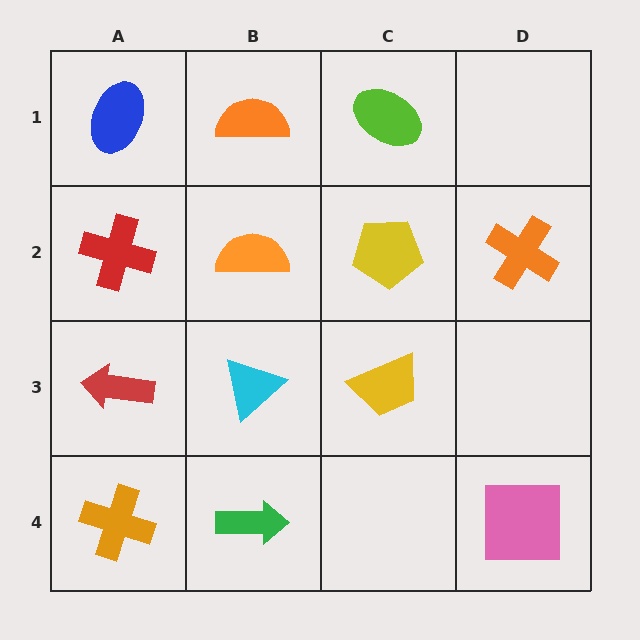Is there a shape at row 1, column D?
No, that cell is empty.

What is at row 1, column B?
An orange semicircle.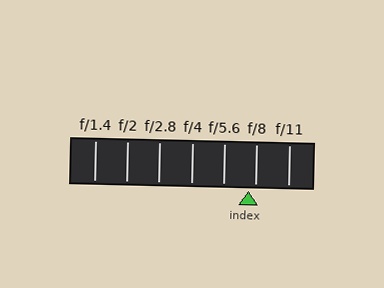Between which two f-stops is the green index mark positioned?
The index mark is between f/5.6 and f/8.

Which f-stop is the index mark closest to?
The index mark is closest to f/8.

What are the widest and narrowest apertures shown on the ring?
The widest aperture shown is f/1.4 and the narrowest is f/11.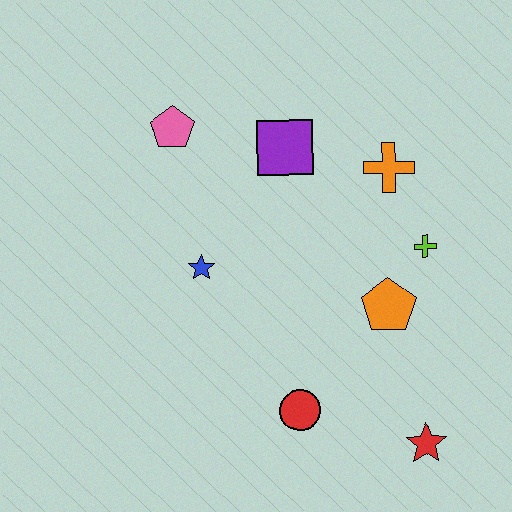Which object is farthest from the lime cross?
The pink pentagon is farthest from the lime cross.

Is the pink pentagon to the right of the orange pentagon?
No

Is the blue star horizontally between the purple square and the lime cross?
No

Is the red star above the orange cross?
No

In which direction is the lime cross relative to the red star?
The lime cross is above the red star.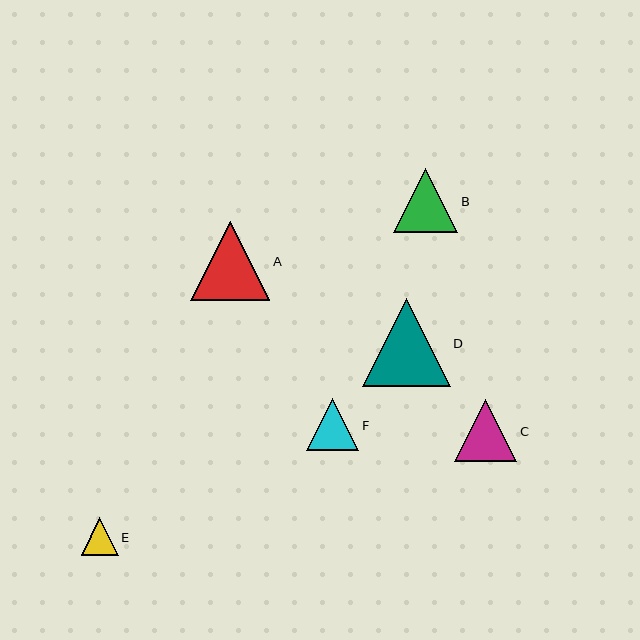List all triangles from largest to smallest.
From largest to smallest: D, A, B, C, F, E.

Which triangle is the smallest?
Triangle E is the smallest with a size of approximately 37 pixels.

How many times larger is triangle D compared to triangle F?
Triangle D is approximately 1.7 times the size of triangle F.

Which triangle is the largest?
Triangle D is the largest with a size of approximately 88 pixels.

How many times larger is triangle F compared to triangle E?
Triangle F is approximately 1.4 times the size of triangle E.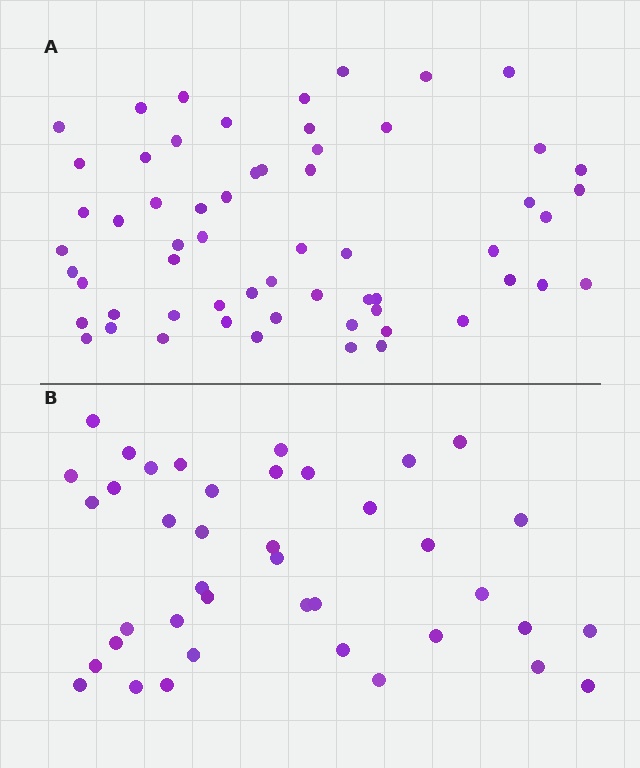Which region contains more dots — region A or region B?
Region A (the top region) has more dots.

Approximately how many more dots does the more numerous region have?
Region A has approximately 20 more dots than region B.